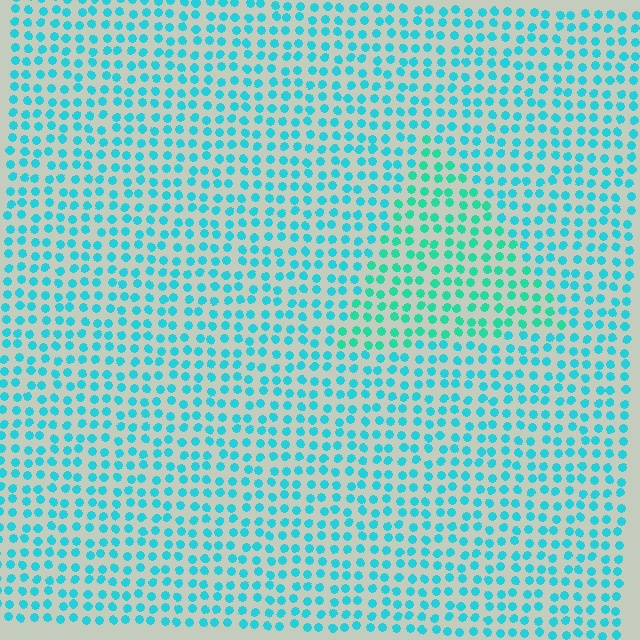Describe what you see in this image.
The image is filled with small cyan elements in a uniform arrangement. A triangle-shaped region is visible where the elements are tinted to a slightly different hue, forming a subtle color boundary.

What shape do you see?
I see a triangle.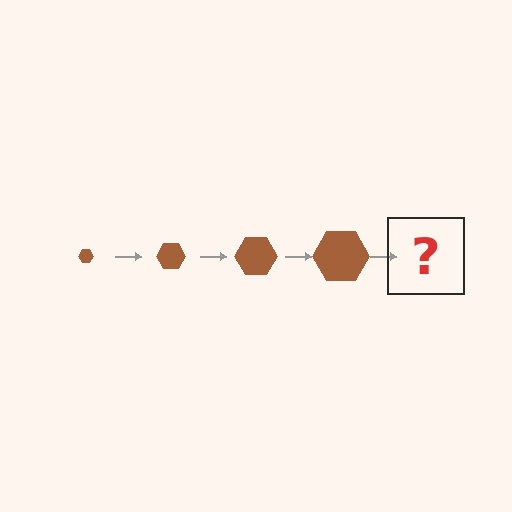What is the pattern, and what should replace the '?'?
The pattern is that the hexagon gets progressively larger each step. The '?' should be a brown hexagon, larger than the previous one.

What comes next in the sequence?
The next element should be a brown hexagon, larger than the previous one.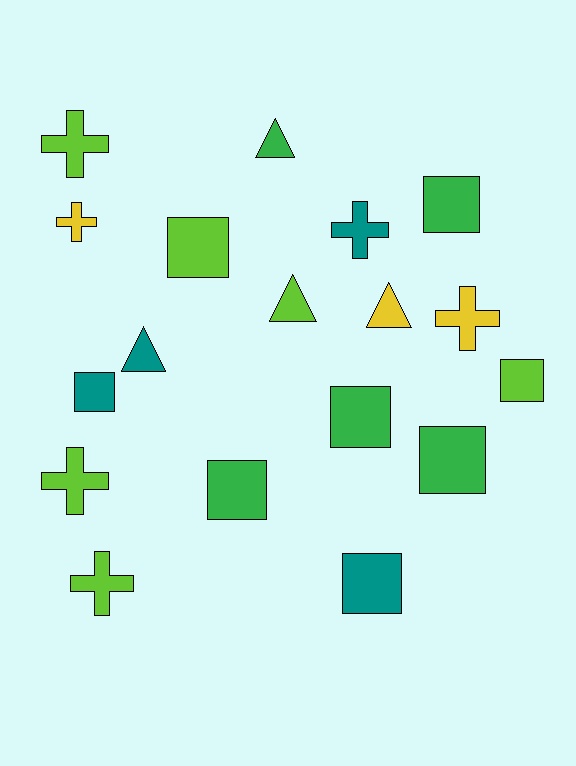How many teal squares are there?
There are 2 teal squares.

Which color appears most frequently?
Lime, with 6 objects.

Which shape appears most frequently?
Square, with 8 objects.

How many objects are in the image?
There are 18 objects.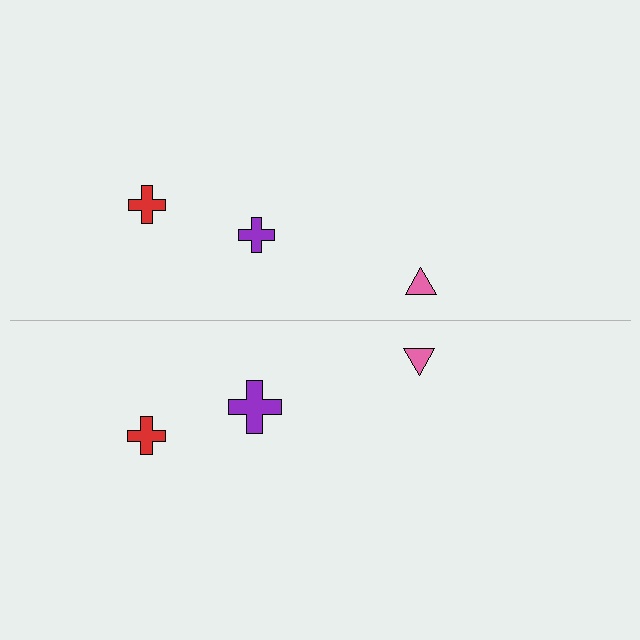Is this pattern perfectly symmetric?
No, the pattern is not perfectly symmetric. The purple cross on the bottom side has a different size than its mirror counterpart.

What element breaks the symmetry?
The purple cross on the bottom side has a different size than its mirror counterpart.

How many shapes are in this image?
There are 6 shapes in this image.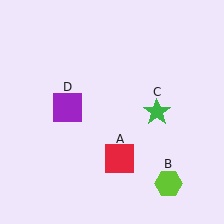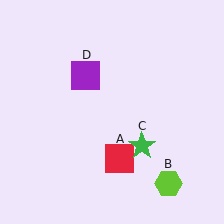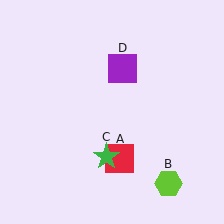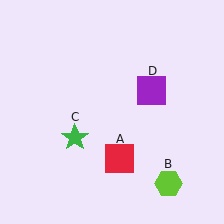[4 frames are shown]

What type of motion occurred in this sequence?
The green star (object C), purple square (object D) rotated clockwise around the center of the scene.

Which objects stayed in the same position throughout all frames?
Red square (object A) and lime hexagon (object B) remained stationary.